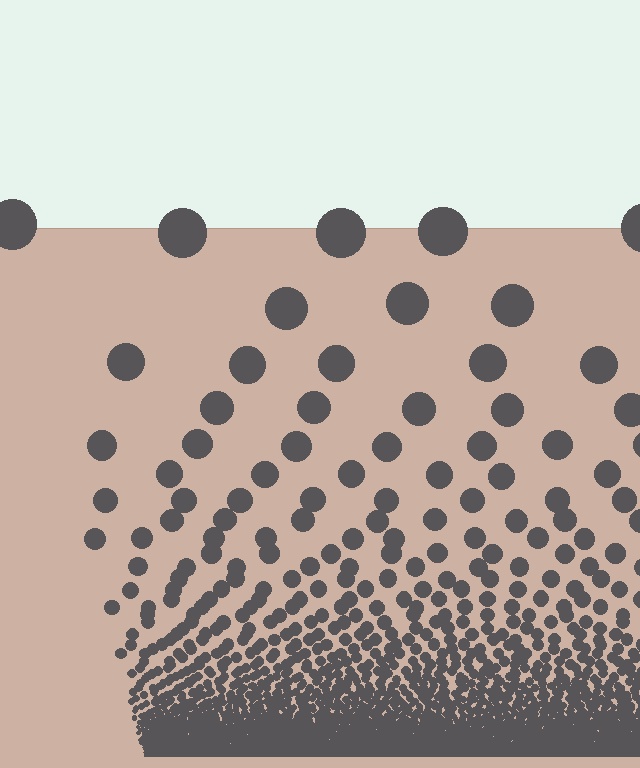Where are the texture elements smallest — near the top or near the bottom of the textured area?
Near the bottom.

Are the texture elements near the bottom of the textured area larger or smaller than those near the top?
Smaller. The gradient is inverted — elements near the bottom are smaller and denser.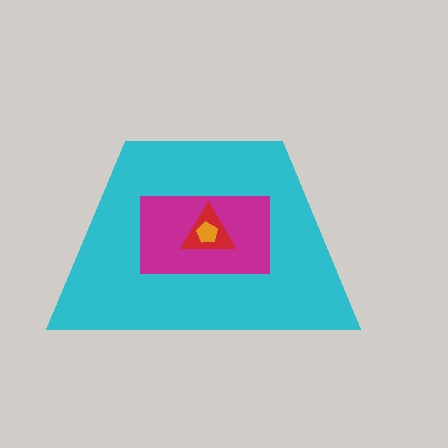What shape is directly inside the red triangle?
The orange pentagon.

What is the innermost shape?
The orange pentagon.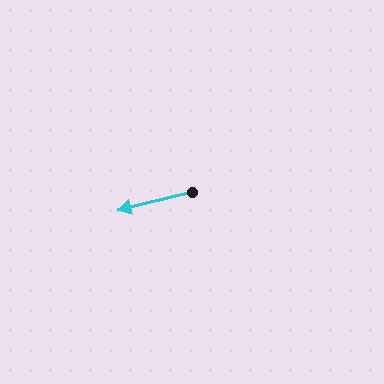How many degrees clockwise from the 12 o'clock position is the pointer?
Approximately 256 degrees.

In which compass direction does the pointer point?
West.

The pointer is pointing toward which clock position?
Roughly 9 o'clock.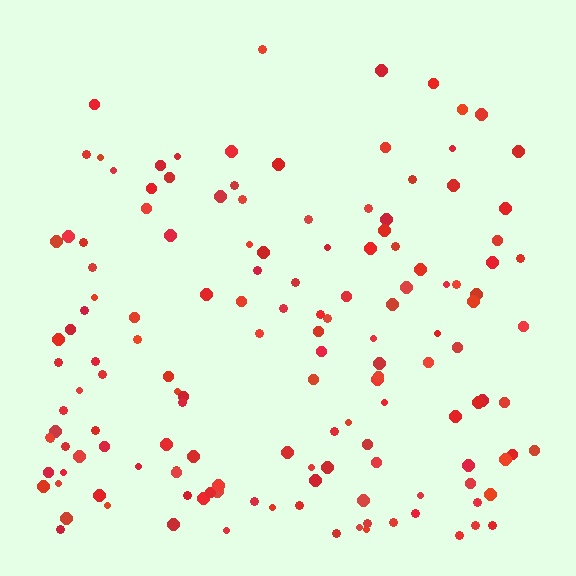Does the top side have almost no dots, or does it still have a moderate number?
Still a moderate number, just noticeably fewer than the bottom.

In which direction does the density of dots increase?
From top to bottom, with the bottom side densest.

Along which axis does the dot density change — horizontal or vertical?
Vertical.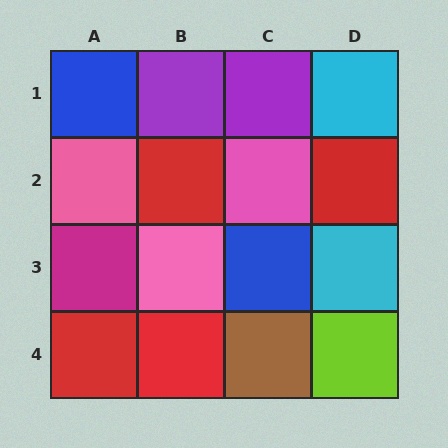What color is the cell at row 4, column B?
Red.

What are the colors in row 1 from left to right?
Blue, purple, purple, cyan.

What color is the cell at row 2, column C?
Pink.